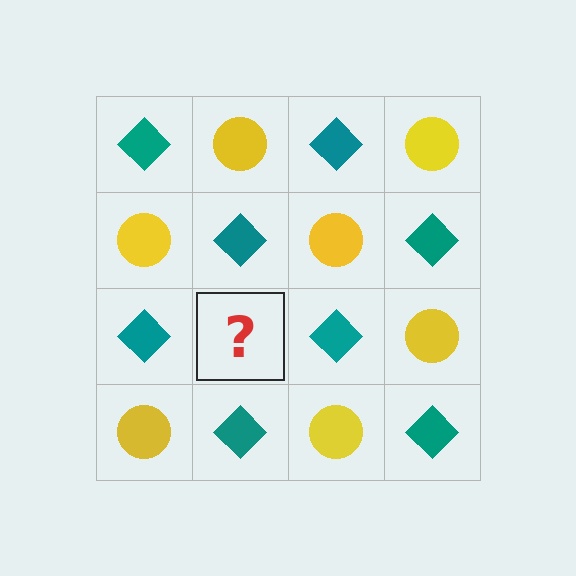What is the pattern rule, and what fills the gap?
The rule is that it alternates teal diamond and yellow circle in a checkerboard pattern. The gap should be filled with a yellow circle.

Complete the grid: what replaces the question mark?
The question mark should be replaced with a yellow circle.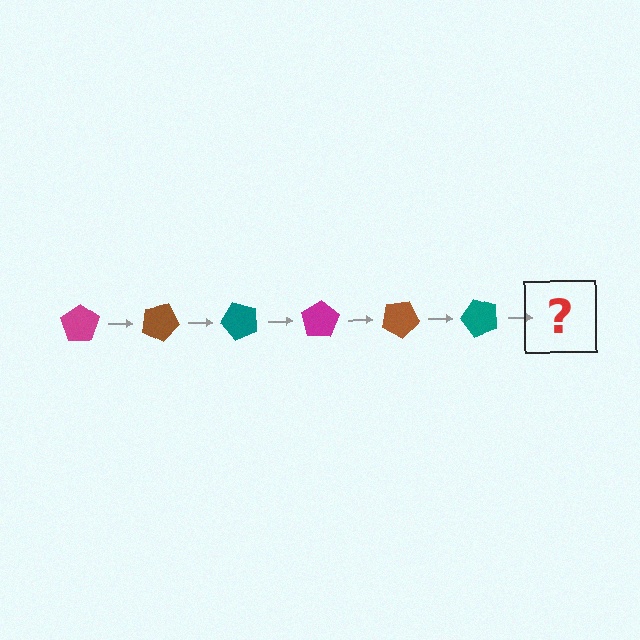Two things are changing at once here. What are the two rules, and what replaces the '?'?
The two rules are that it rotates 25 degrees each step and the color cycles through magenta, brown, and teal. The '?' should be a magenta pentagon, rotated 150 degrees from the start.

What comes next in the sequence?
The next element should be a magenta pentagon, rotated 150 degrees from the start.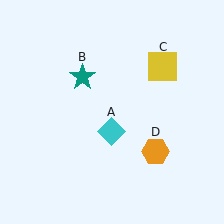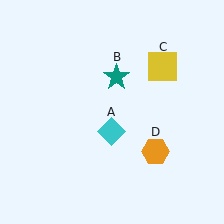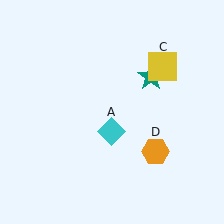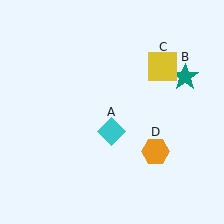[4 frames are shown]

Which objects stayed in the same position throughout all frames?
Cyan diamond (object A) and yellow square (object C) and orange hexagon (object D) remained stationary.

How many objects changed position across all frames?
1 object changed position: teal star (object B).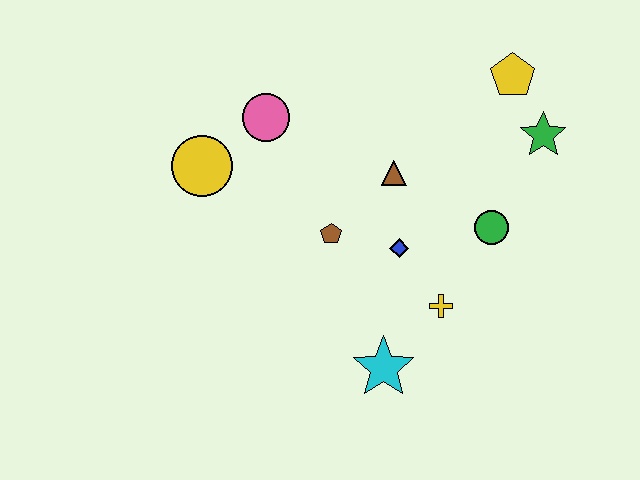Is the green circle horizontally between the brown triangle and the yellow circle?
No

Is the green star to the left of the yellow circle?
No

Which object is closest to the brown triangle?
The blue diamond is closest to the brown triangle.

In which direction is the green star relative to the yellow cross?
The green star is above the yellow cross.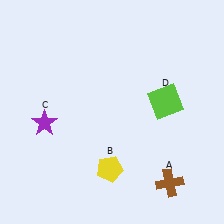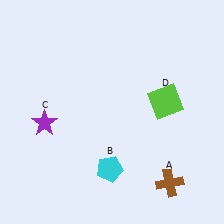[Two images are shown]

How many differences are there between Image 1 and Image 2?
There is 1 difference between the two images.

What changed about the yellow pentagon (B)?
In Image 1, B is yellow. In Image 2, it changed to cyan.